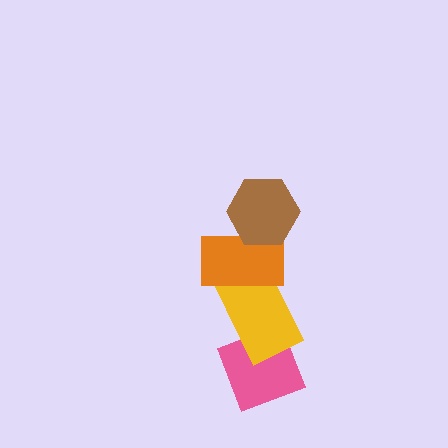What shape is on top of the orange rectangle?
The brown hexagon is on top of the orange rectangle.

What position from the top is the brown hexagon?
The brown hexagon is 1st from the top.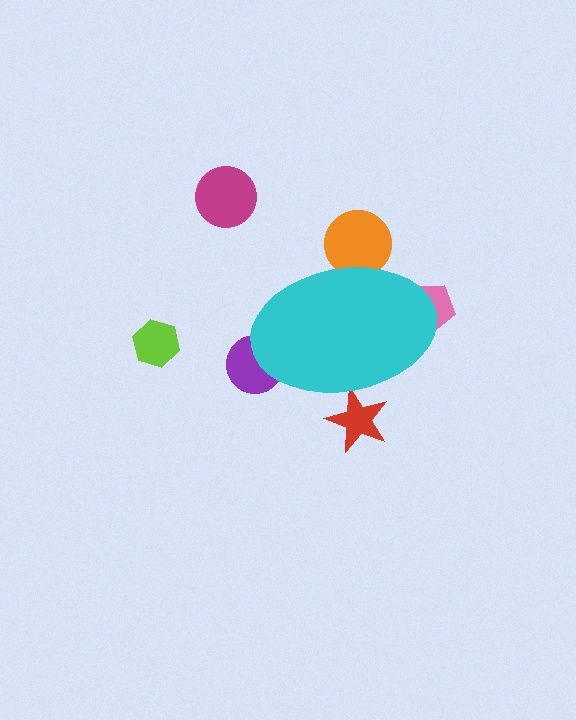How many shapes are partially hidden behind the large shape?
4 shapes are partially hidden.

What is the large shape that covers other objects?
A cyan ellipse.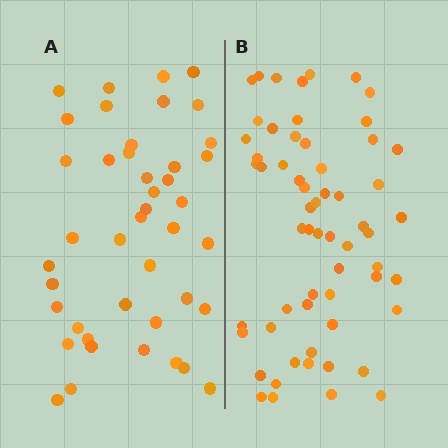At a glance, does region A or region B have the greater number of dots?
Region B (the right region) has more dots.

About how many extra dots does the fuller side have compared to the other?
Region B has approximately 15 more dots than region A.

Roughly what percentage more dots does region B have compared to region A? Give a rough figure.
About 40% more.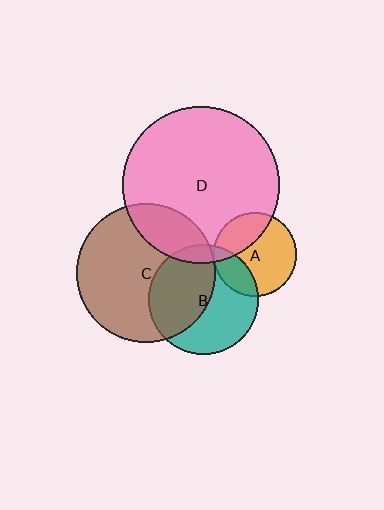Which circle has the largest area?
Circle D (pink).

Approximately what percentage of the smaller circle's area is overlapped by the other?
Approximately 25%.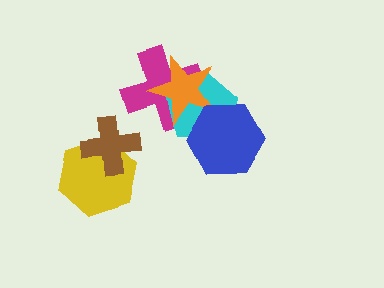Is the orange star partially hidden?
Yes, it is partially covered by another shape.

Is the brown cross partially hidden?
No, no other shape covers it.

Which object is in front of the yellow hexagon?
The brown cross is in front of the yellow hexagon.